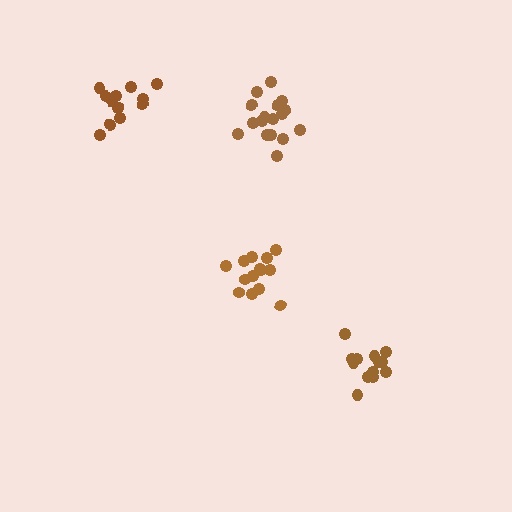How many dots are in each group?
Group 1: 17 dots, Group 2: 12 dots, Group 3: 13 dots, Group 4: 15 dots (57 total).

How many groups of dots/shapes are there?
There are 4 groups.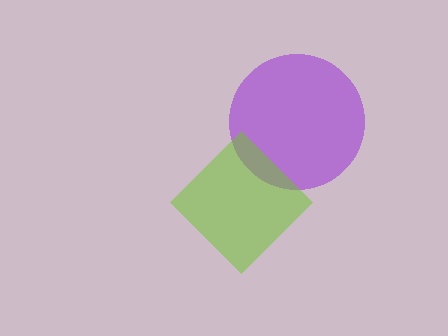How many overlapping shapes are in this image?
There are 2 overlapping shapes in the image.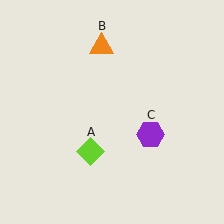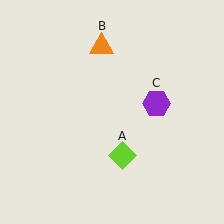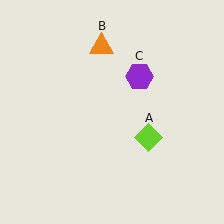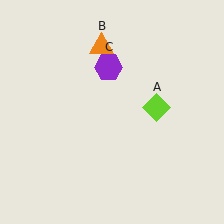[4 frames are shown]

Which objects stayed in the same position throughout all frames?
Orange triangle (object B) remained stationary.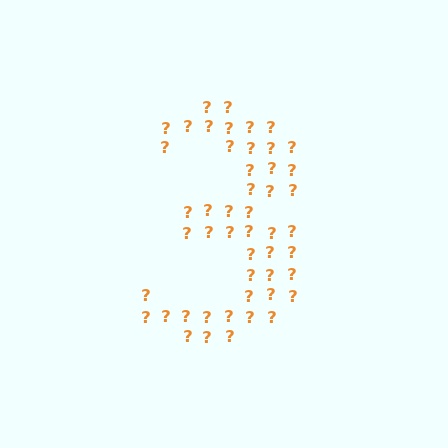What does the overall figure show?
The overall figure shows the digit 3.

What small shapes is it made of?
It is made of small question marks.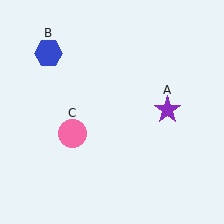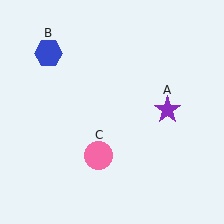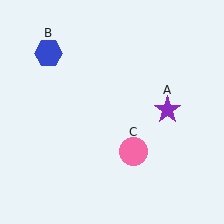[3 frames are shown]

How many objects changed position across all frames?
1 object changed position: pink circle (object C).